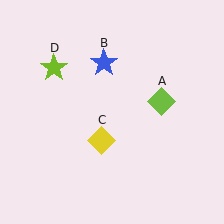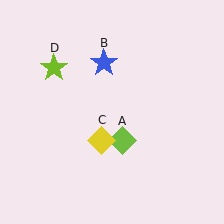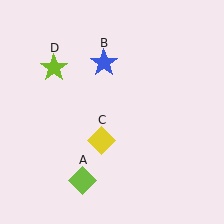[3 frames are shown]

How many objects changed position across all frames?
1 object changed position: lime diamond (object A).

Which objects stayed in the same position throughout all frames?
Blue star (object B) and yellow diamond (object C) and lime star (object D) remained stationary.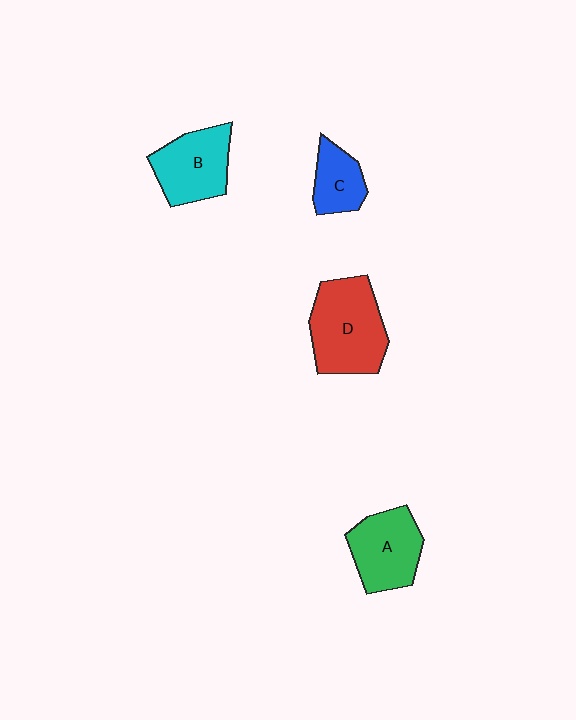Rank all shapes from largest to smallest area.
From largest to smallest: D (red), A (green), B (cyan), C (blue).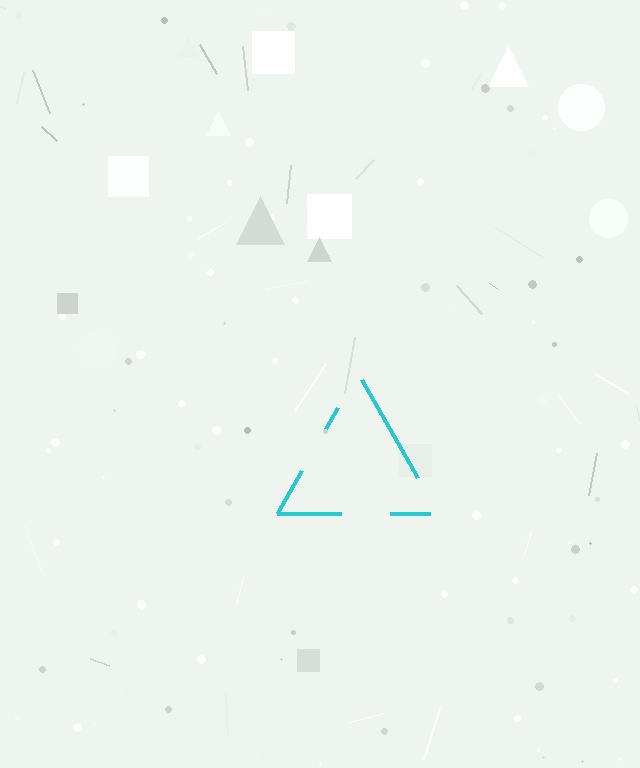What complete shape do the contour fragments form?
The contour fragments form a triangle.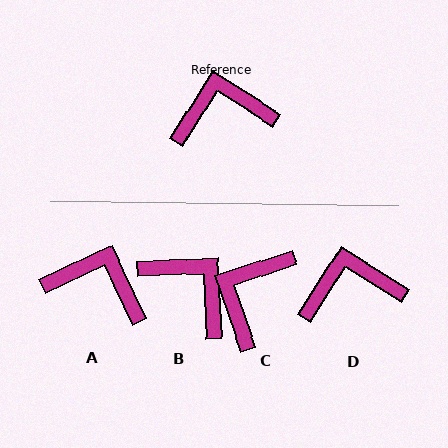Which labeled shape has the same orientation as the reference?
D.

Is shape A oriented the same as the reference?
No, it is off by about 33 degrees.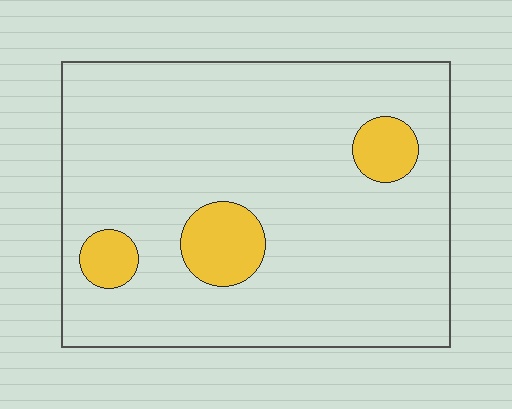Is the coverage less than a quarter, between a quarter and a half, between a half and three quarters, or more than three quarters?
Less than a quarter.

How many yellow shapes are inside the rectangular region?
3.